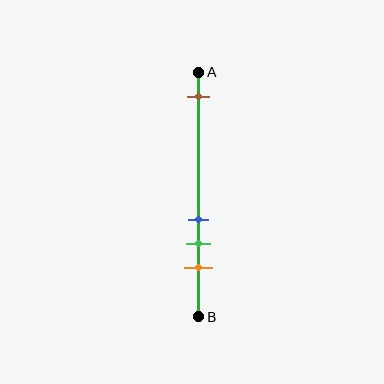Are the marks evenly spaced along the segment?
No, the marks are not evenly spaced.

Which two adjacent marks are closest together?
The blue and green marks are the closest adjacent pair.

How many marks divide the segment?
There are 4 marks dividing the segment.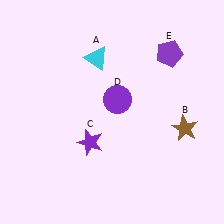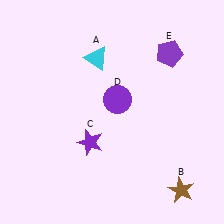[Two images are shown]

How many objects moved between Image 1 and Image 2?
1 object moved between the two images.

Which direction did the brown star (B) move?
The brown star (B) moved down.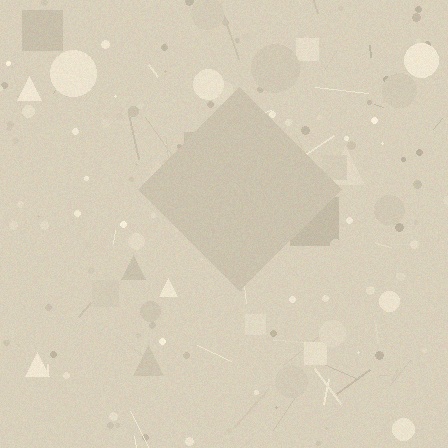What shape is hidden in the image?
A diamond is hidden in the image.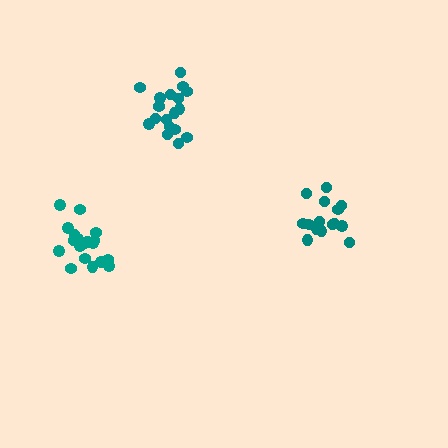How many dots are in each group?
Group 1: 16 dots, Group 2: 18 dots, Group 3: 19 dots (53 total).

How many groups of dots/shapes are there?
There are 3 groups.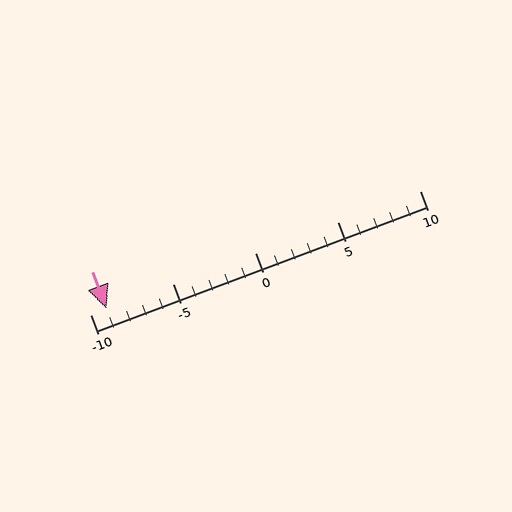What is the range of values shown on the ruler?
The ruler shows values from -10 to 10.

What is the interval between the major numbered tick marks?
The major tick marks are spaced 5 units apart.